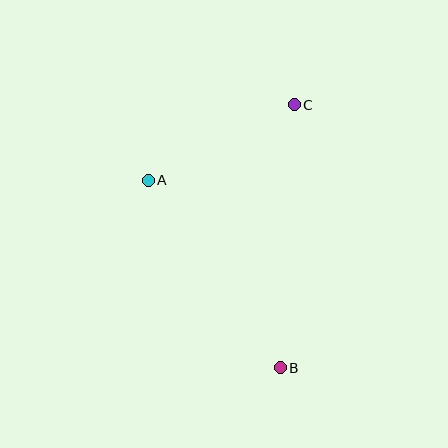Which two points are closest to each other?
Points A and C are closest to each other.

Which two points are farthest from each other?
Points B and C are farthest from each other.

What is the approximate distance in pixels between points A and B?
The distance between A and B is approximately 229 pixels.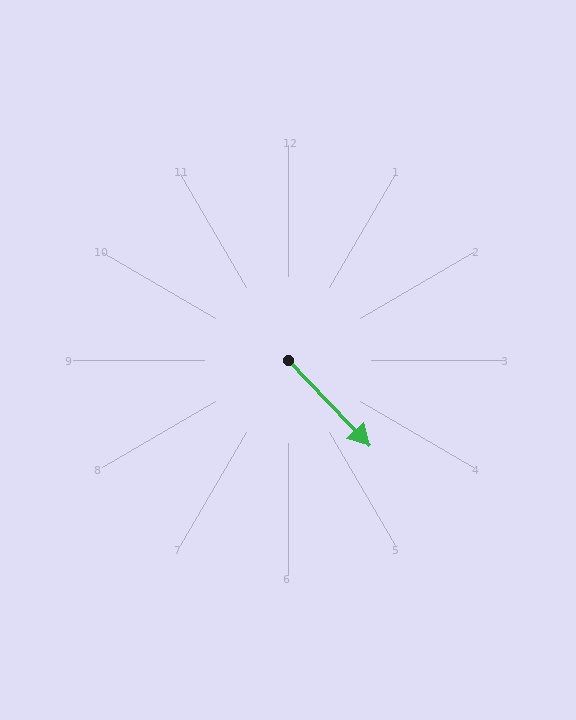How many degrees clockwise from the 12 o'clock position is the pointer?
Approximately 137 degrees.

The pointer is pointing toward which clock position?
Roughly 5 o'clock.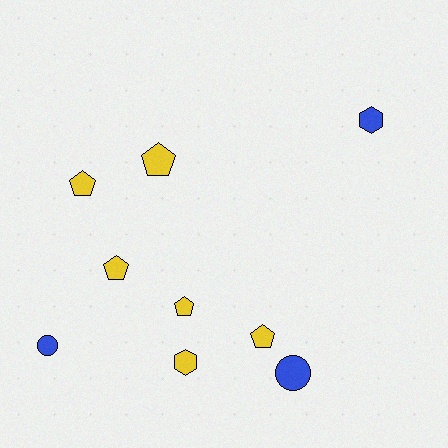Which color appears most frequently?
Yellow, with 6 objects.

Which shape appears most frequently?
Pentagon, with 5 objects.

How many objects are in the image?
There are 9 objects.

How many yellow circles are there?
There are no yellow circles.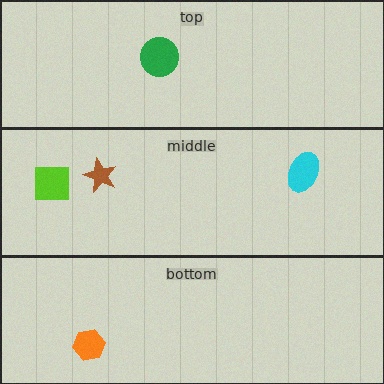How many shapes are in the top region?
1.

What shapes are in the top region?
The green circle.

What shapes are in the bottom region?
The orange hexagon.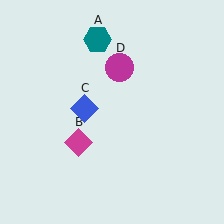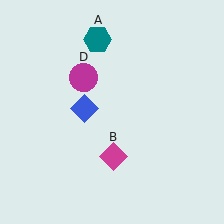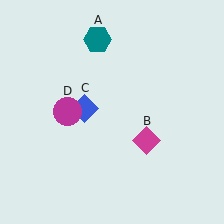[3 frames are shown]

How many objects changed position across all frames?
2 objects changed position: magenta diamond (object B), magenta circle (object D).